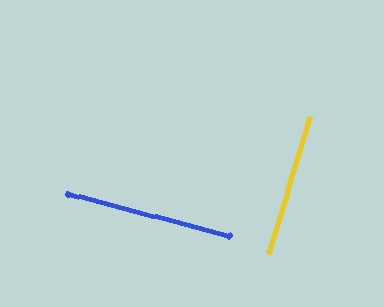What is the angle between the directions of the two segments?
Approximately 88 degrees.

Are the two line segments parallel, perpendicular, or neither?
Perpendicular — they meet at approximately 88°.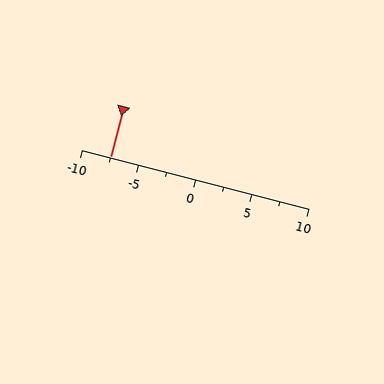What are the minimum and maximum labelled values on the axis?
The axis runs from -10 to 10.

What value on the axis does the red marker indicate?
The marker indicates approximately -7.5.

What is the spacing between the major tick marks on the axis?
The major ticks are spaced 5 apart.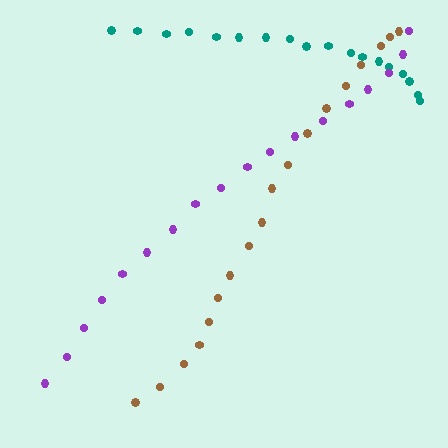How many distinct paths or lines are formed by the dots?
There are 3 distinct paths.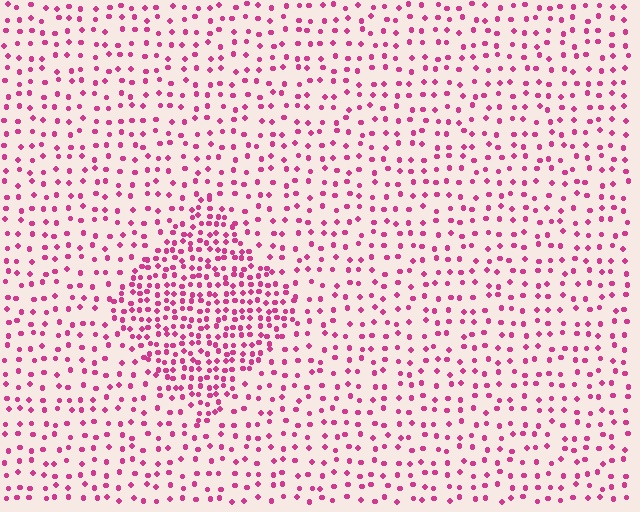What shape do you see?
I see a diamond.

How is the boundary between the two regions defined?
The boundary is defined by a change in element density (approximately 2.2x ratio). All elements are the same color, size, and shape.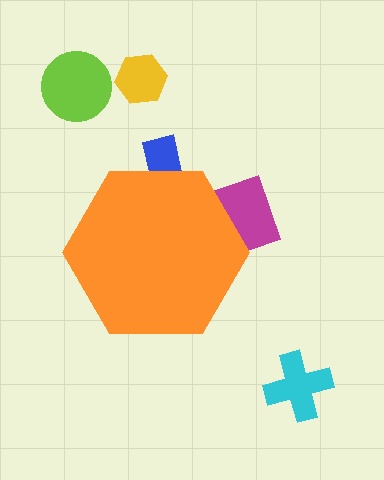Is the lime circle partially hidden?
No, the lime circle is fully visible.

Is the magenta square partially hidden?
Yes, the magenta square is partially hidden behind the orange hexagon.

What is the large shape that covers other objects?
An orange hexagon.